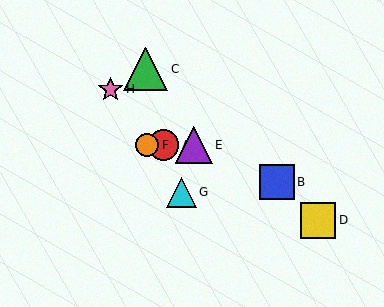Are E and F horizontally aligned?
Yes, both are at y≈145.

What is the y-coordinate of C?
Object C is at y≈69.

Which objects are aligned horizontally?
Objects A, E, F are aligned horizontally.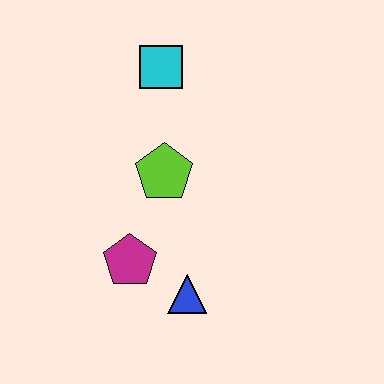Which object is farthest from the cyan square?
The blue triangle is farthest from the cyan square.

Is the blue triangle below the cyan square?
Yes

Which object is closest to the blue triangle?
The magenta pentagon is closest to the blue triangle.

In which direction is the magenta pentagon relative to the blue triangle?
The magenta pentagon is to the left of the blue triangle.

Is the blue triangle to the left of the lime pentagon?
No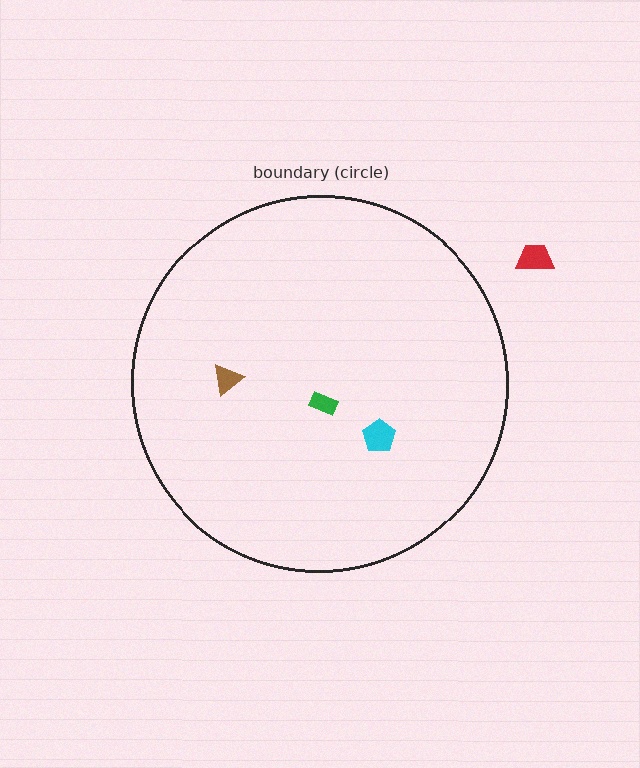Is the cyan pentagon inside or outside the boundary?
Inside.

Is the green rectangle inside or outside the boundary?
Inside.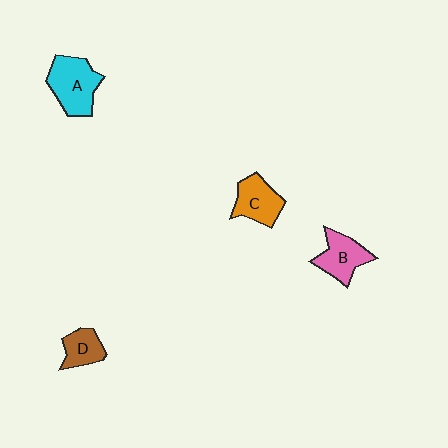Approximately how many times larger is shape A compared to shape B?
Approximately 1.3 times.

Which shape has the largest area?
Shape A (cyan).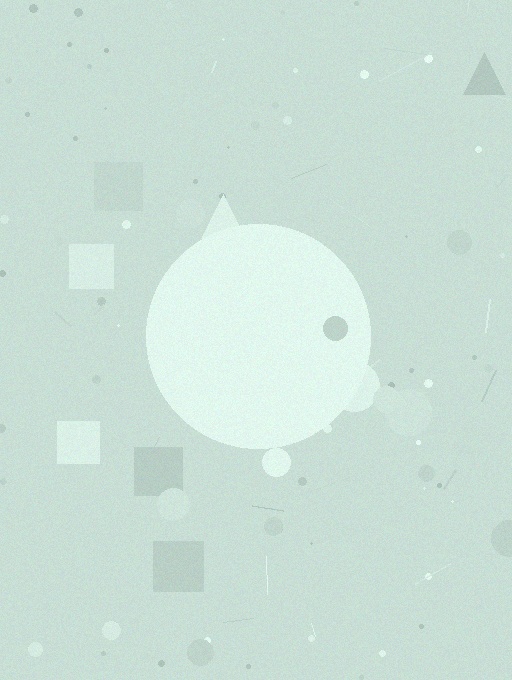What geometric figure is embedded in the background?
A circle is embedded in the background.